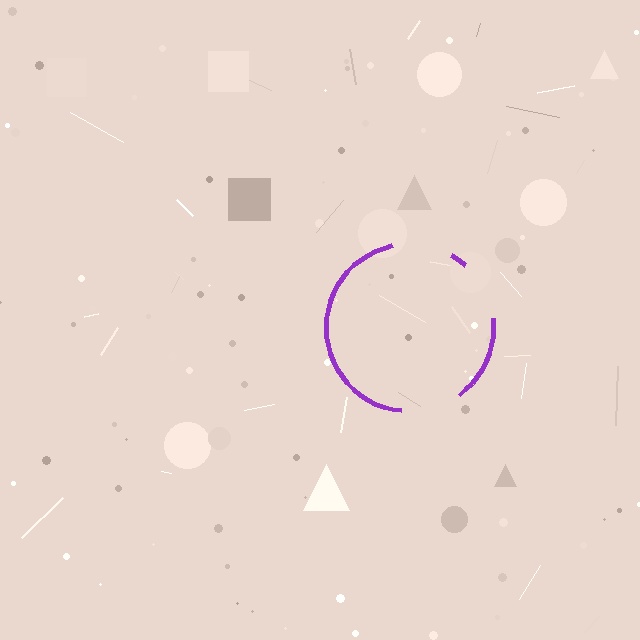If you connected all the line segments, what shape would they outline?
They would outline a circle.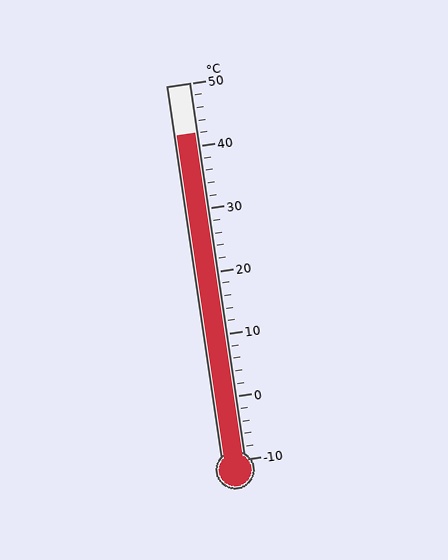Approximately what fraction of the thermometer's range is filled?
The thermometer is filled to approximately 85% of its range.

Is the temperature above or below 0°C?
The temperature is above 0°C.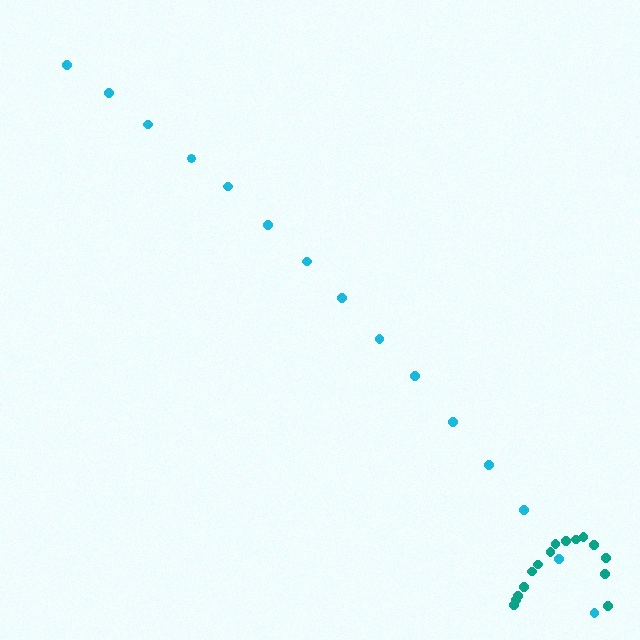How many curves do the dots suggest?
There are 2 distinct paths.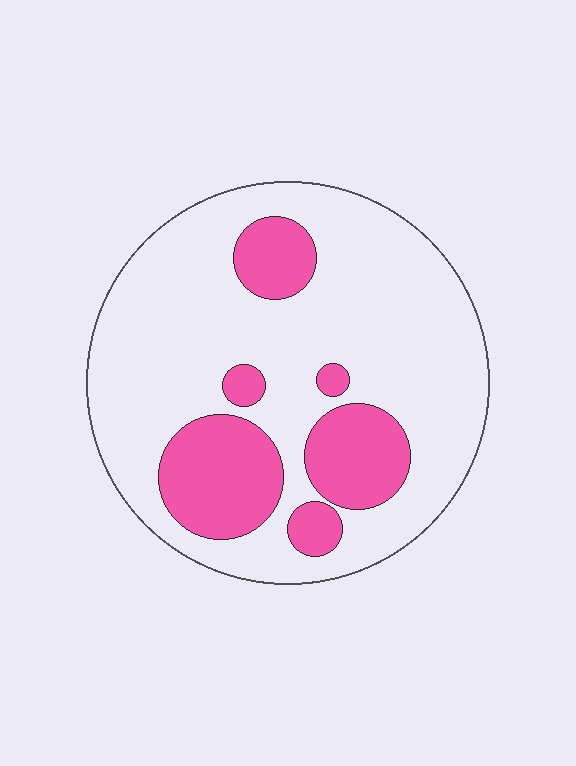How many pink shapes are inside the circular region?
6.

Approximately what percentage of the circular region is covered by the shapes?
Approximately 25%.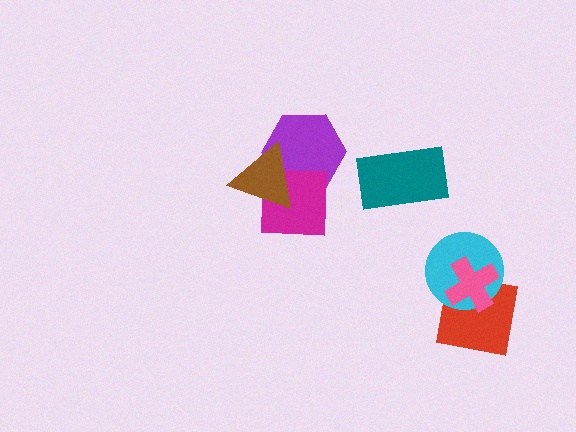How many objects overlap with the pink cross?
2 objects overlap with the pink cross.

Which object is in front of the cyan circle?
The pink cross is in front of the cyan circle.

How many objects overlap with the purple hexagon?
2 objects overlap with the purple hexagon.